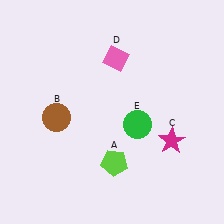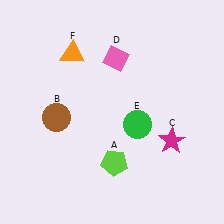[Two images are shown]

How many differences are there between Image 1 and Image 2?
There is 1 difference between the two images.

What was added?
An orange triangle (F) was added in Image 2.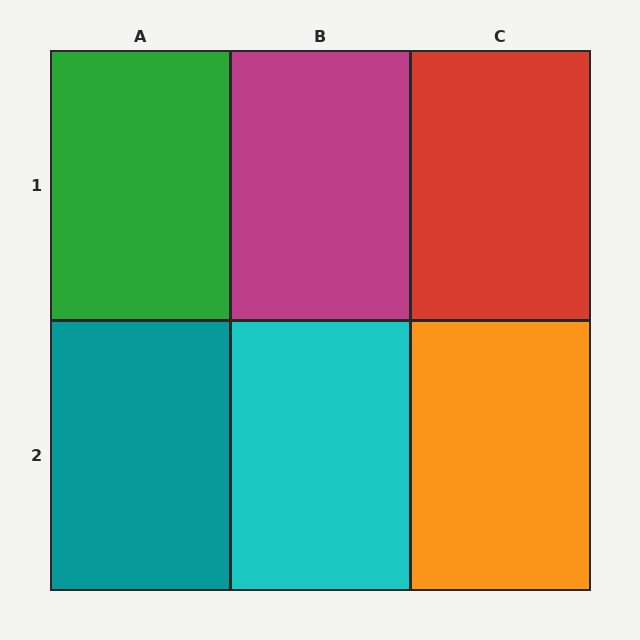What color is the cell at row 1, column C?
Red.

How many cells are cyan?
1 cell is cyan.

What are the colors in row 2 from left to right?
Teal, cyan, orange.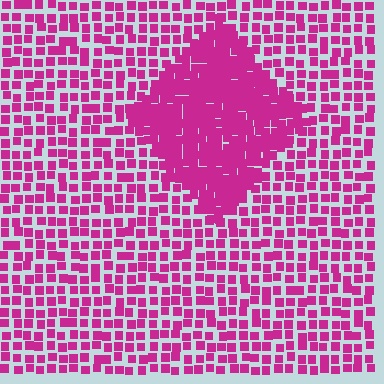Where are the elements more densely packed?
The elements are more densely packed inside the diamond boundary.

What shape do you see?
I see a diamond.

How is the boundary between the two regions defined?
The boundary is defined by a change in element density (approximately 2.0x ratio). All elements are the same color, size, and shape.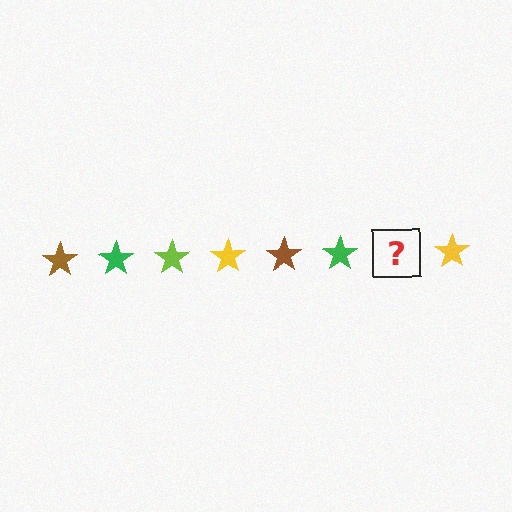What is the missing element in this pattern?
The missing element is a lime star.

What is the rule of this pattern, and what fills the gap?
The rule is that the pattern cycles through brown, green, lime, yellow stars. The gap should be filled with a lime star.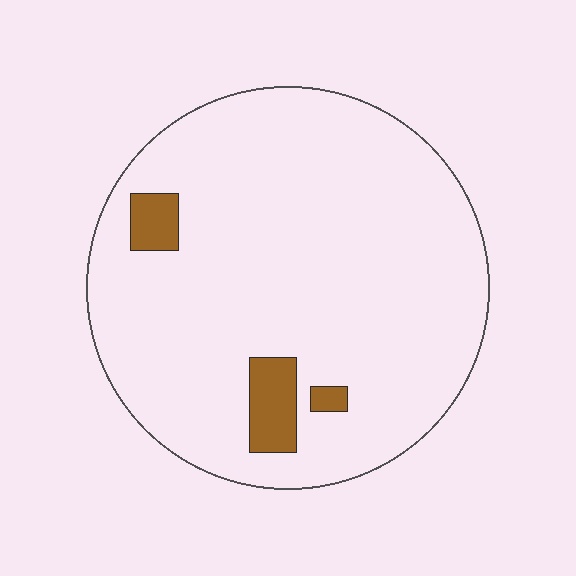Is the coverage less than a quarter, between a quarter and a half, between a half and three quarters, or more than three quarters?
Less than a quarter.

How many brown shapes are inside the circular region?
3.